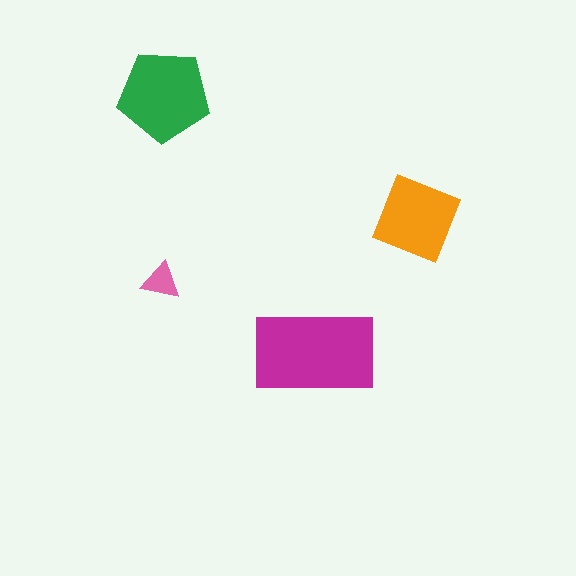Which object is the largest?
The magenta rectangle.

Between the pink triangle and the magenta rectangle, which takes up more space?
The magenta rectangle.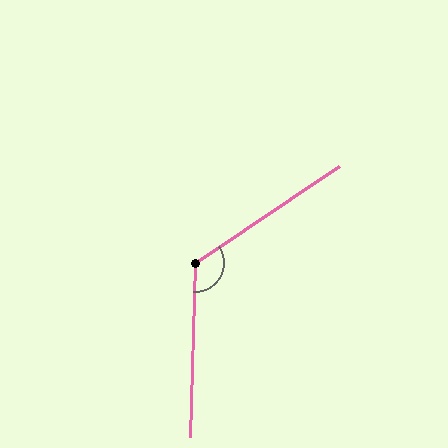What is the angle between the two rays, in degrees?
Approximately 125 degrees.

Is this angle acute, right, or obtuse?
It is obtuse.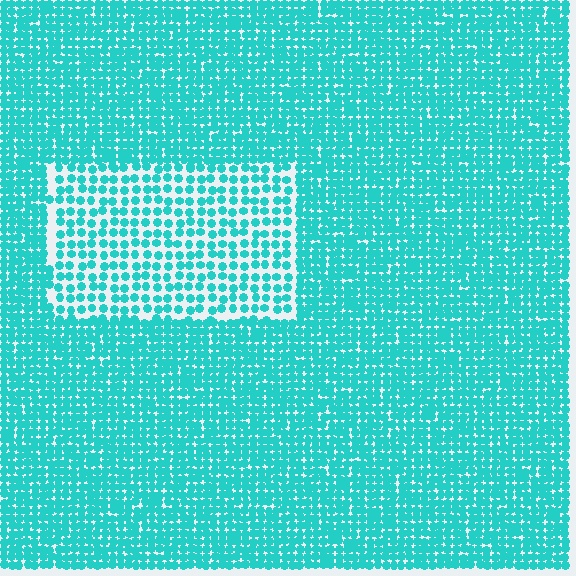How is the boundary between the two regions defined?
The boundary is defined by a change in element density (approximately 1.9x ratio). All elements are the same color, size, and shape.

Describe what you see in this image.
The image contains small cyan elements arranged at two different densities. A rectangle-shaped region is visible where the elements are less densely packed than the surrounding area.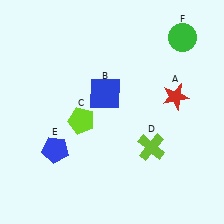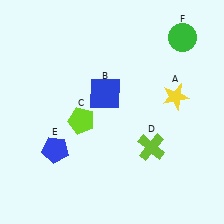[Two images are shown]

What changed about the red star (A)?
In Image 1, A is red. In Image 2, it changed to yellow.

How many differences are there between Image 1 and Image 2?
There is 1 difference between the two images.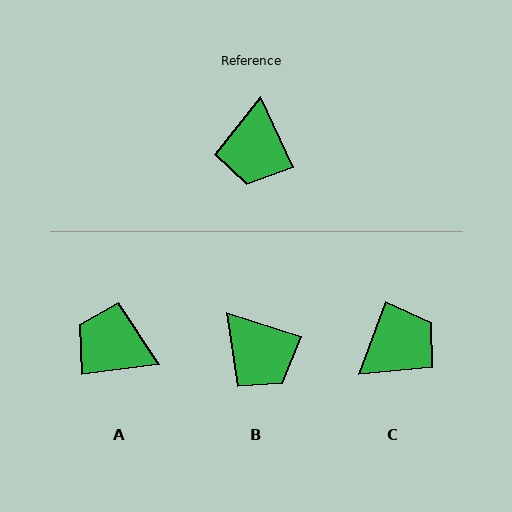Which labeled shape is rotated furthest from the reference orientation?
C, about 134 degrees away.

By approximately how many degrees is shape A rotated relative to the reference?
Approximately 108 degrees clockwise.